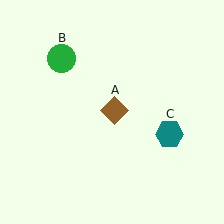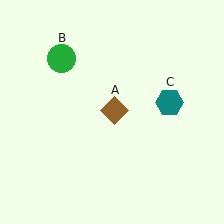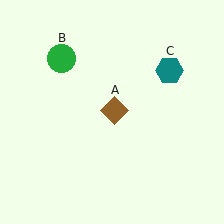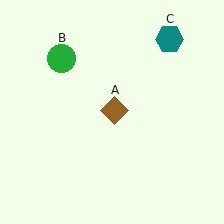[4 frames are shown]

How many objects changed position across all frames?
1 object changed position: teal hexagon (object C).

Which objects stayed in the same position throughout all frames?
Brown diamond (object A) and green circle (object B) remained stationary.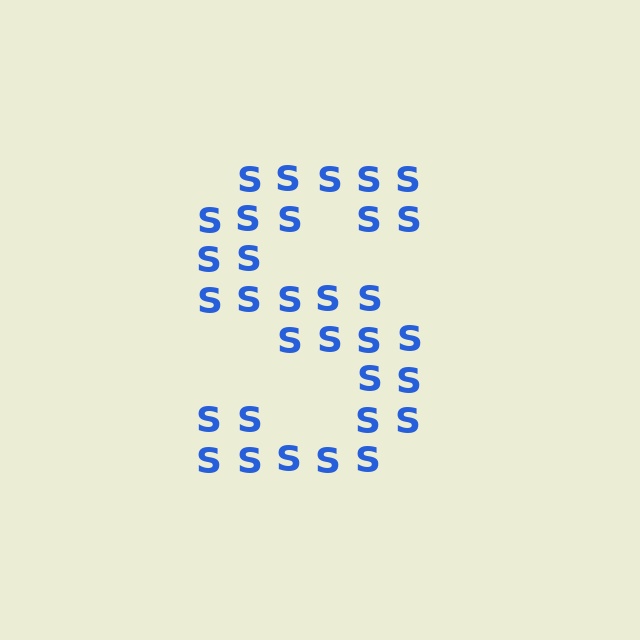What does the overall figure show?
The overall figure shows the letter S.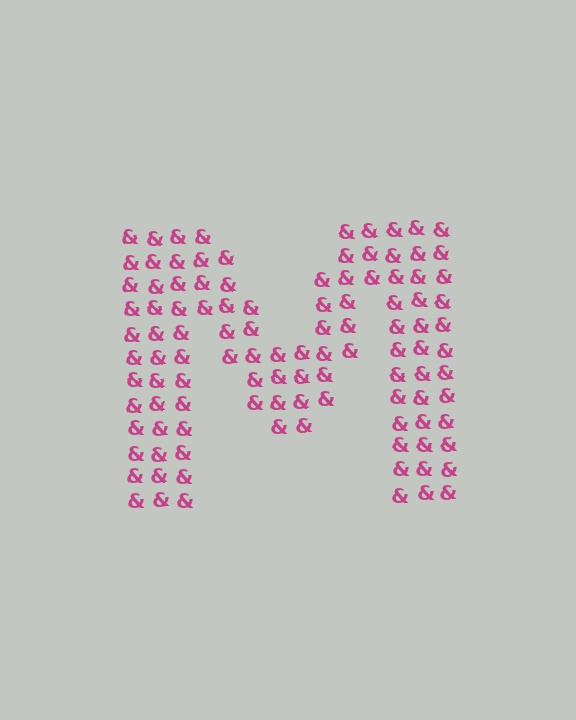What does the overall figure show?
The overall figure shows the letter M.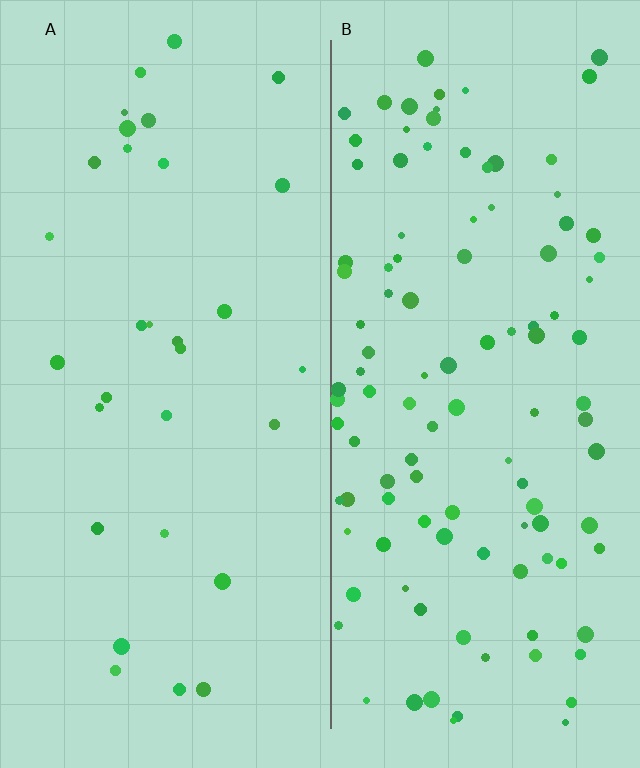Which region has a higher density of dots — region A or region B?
B (the right).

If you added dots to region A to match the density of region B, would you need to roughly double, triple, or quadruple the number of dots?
Approximately quadruple.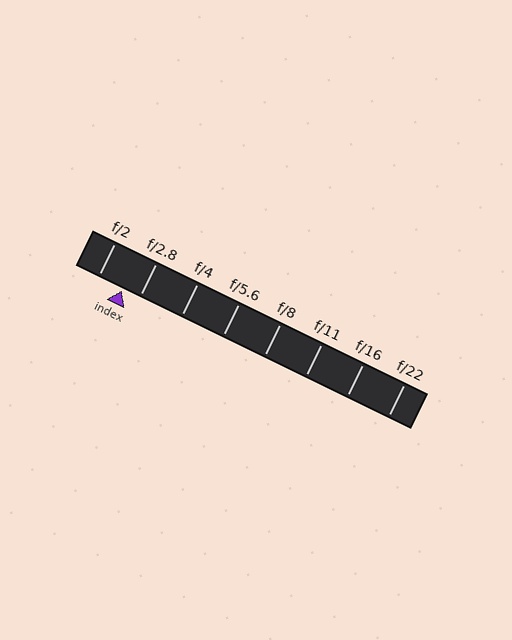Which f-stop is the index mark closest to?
The index mark is closest to f/2.8.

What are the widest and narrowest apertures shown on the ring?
The widest aperture shown is f/2 and the narrowest is f/22.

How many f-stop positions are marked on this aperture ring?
There are 8 f-stop positions marked.